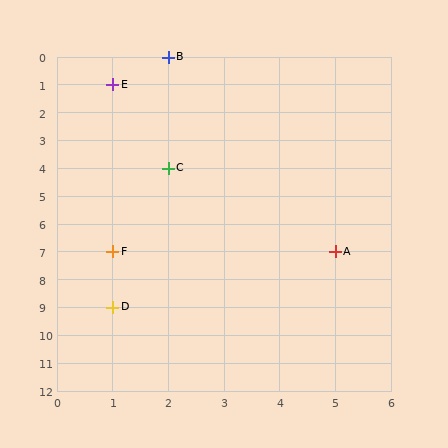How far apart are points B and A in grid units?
Points B and A are 3 columns and 7 rows apart (about 7.6 grid units diagonally).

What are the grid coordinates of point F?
Point F is at grid coordinates (1, 7).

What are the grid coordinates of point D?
Point D is at grid coordinates (1, 9).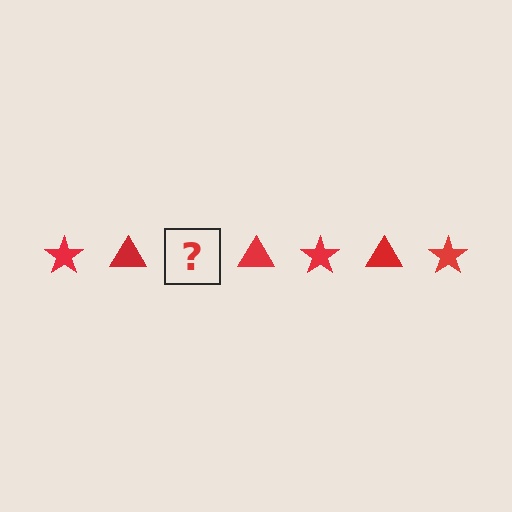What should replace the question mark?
The question mark should be replaced with a red star.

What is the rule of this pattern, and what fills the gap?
The rule is that the pattern cycles through star, triangle shapes in red. The gap should be filled with a red star.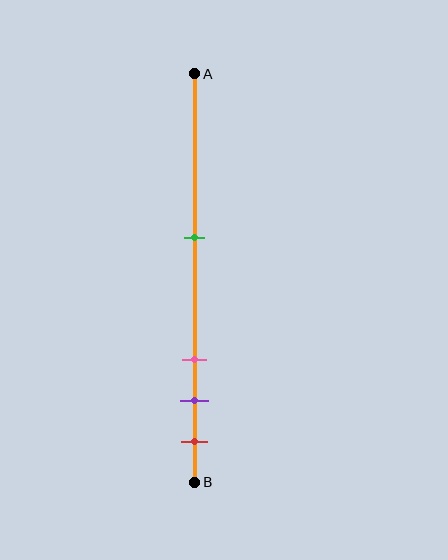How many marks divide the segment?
There are 4 marks dividing the segment.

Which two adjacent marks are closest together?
The purple and red marks are the closest adjacent pair.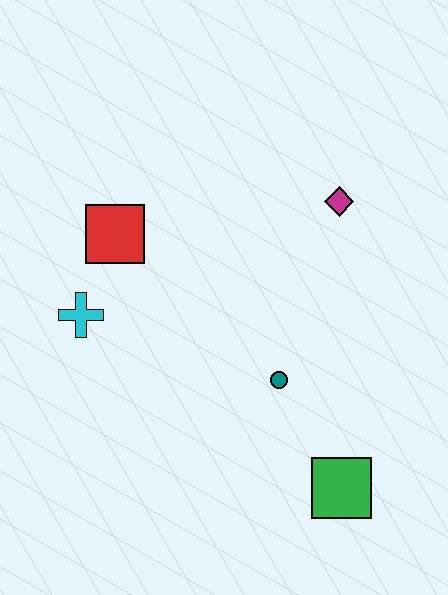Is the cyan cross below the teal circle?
No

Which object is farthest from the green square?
The red square is farthest from the green square.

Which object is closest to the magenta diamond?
The teal circle is closest to the magenta diamond.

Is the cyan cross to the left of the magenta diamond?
Yes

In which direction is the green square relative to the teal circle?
The green square is below the teal circle.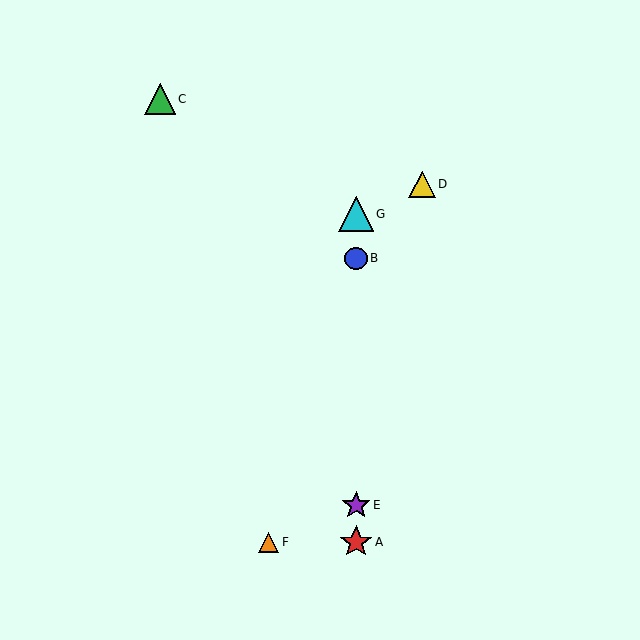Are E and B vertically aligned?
Yes, both are at x≈356.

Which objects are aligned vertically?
Objects A, B, E, G are aligned vertically.